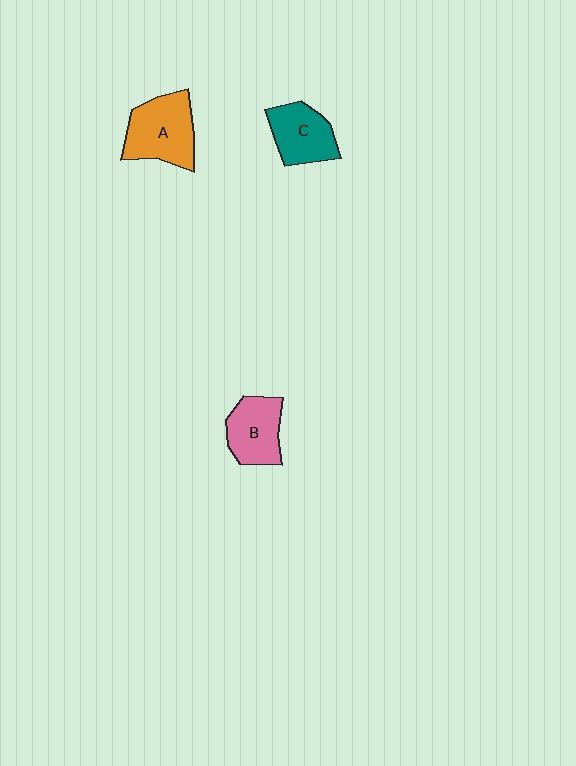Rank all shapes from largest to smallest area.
From largest to smallest: A (orange), B (pink), C (teal).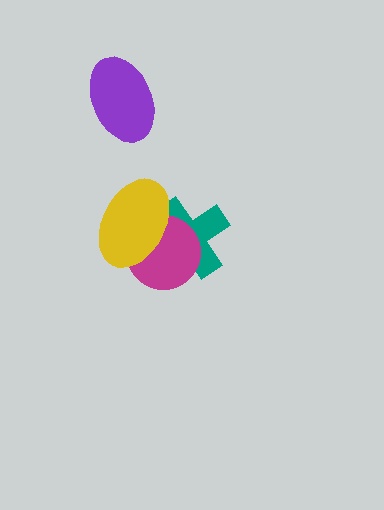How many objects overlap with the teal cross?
2 objects overlap with the teal cross.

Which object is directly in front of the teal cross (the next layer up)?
The magenta circle is directly in front of the teal cross.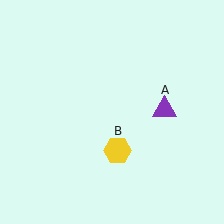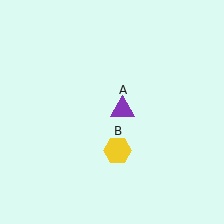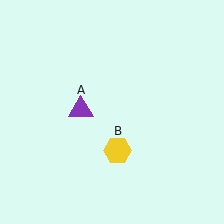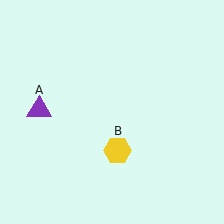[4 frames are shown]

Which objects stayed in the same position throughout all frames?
Yellow hexagon (object B) remained stationary.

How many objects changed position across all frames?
1 object changed position: purple triangle (object A).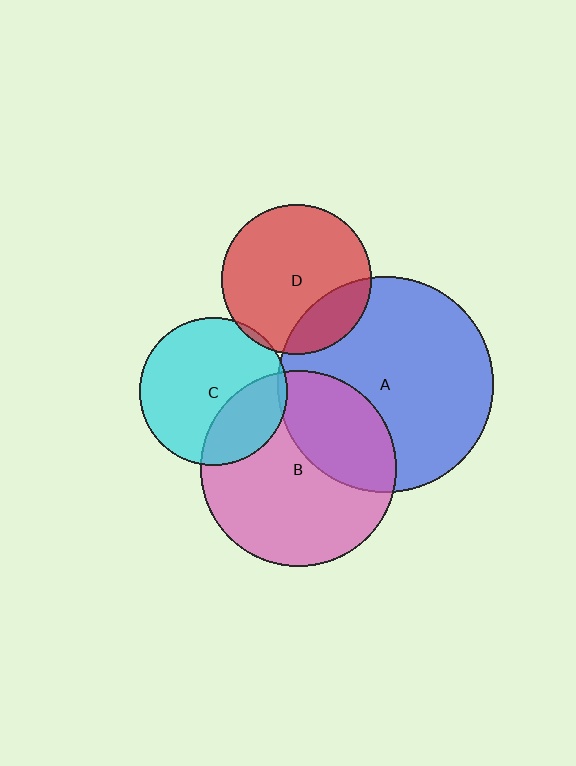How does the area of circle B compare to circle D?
Approximately 1.7 times.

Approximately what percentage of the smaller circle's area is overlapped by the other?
Approximately 35%.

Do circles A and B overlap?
Yes.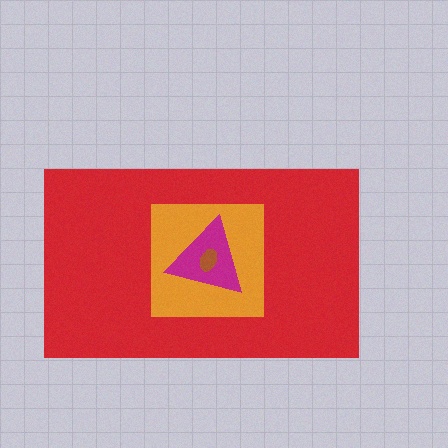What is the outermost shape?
The red rectangle.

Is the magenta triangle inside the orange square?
Yes.